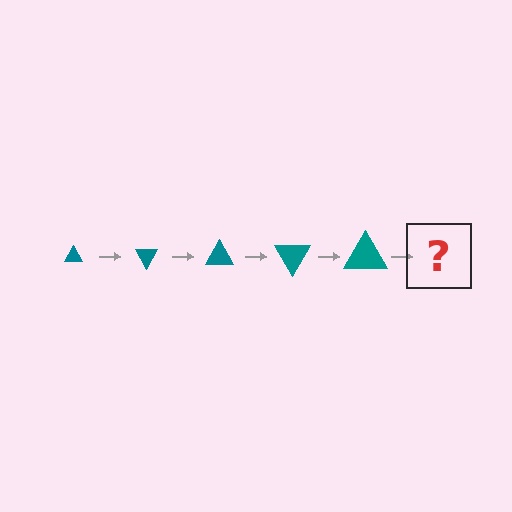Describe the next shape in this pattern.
It should be a triangle, larger than the previous one and rotated 300 degrees from the start.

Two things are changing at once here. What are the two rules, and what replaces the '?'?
The two rules are that the triangle grows larger each step and it rotates 60 degrees each step. The '?' should be a triangle, larger than the previous one and rotated 300 degrees from the start.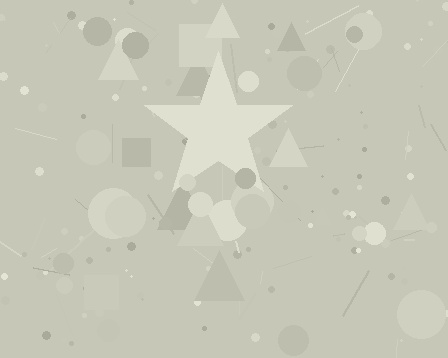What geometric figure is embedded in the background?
A star is embedded in the background.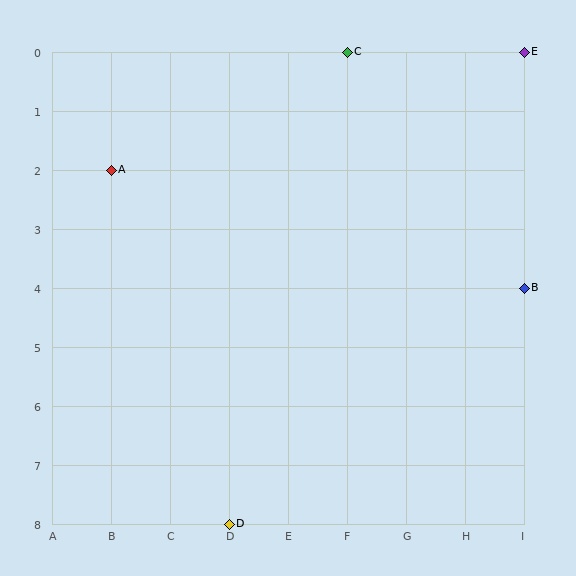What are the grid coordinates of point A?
Point A is at grid coordinates (B, 2).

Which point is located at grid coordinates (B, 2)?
Point A is at (B, 2).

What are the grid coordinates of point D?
Point D is at grid coordinates (D, 8).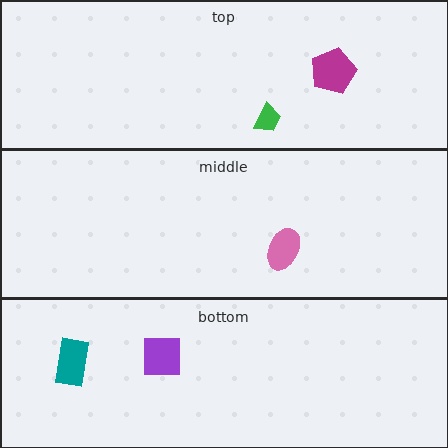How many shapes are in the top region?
2.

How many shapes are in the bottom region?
2.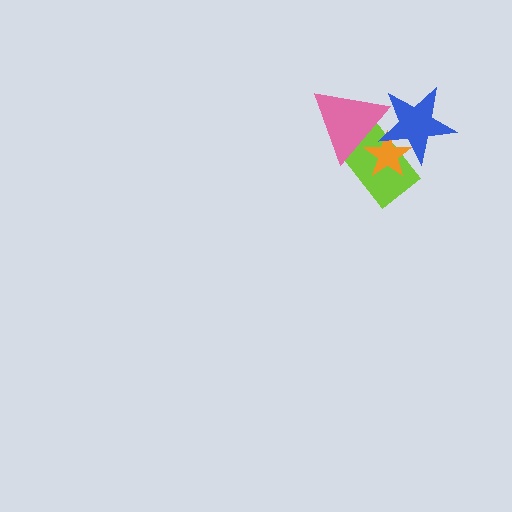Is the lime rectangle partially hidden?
Yes, it is partially covered by another shape.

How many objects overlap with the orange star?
3 objects overlap with the orange star.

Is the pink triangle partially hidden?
No, no other shape covers it.